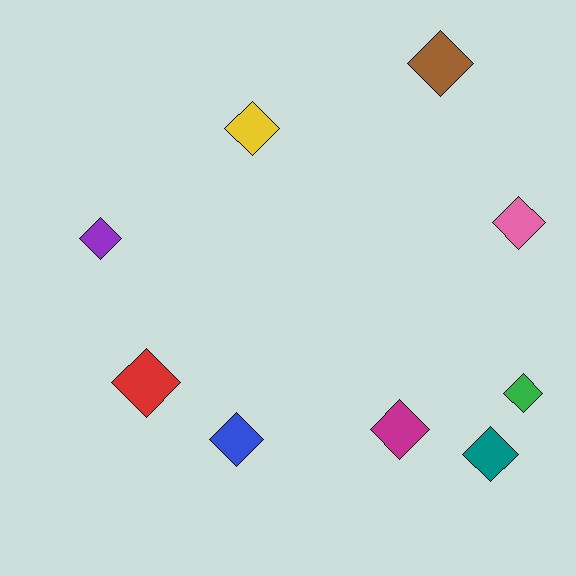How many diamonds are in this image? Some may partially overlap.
There are 9 diamonds.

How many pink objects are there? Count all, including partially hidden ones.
There is 1 pink object.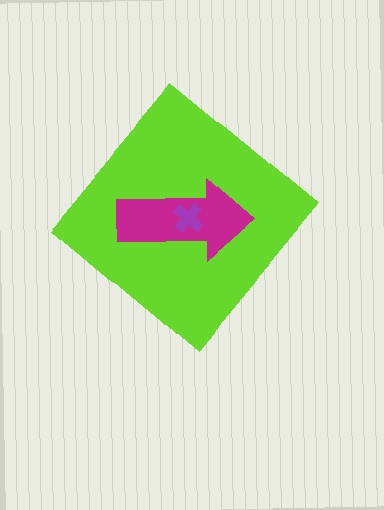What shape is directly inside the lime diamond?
The magenta arrow.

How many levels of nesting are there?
3.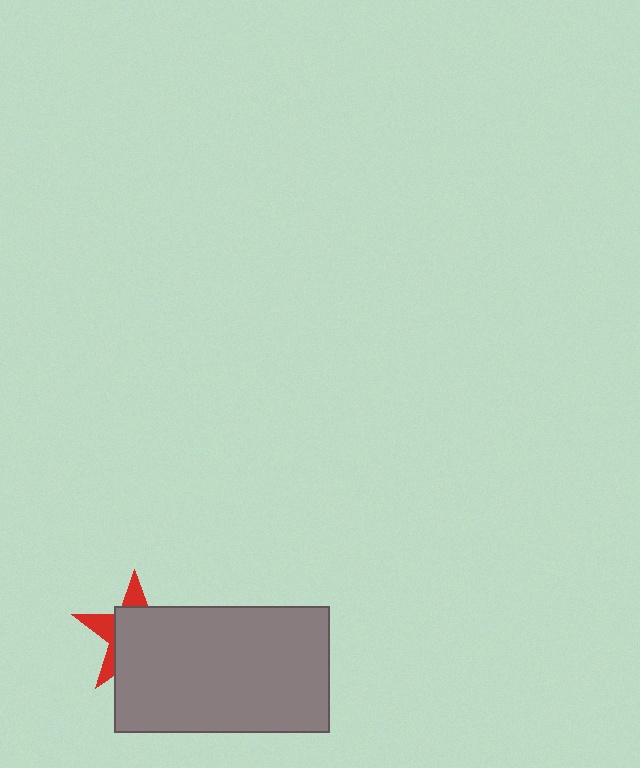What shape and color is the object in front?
The object in front is a gray rectangle.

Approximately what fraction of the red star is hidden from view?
Roughly 69% of the red star is hidden behind the gray rectangle.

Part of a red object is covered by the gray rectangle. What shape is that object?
It is a star.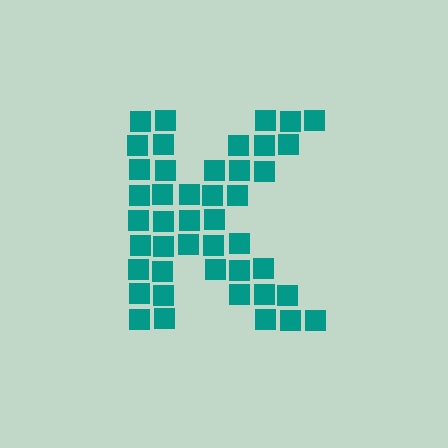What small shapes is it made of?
It is made of small squares.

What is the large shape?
The large shape is the letter K.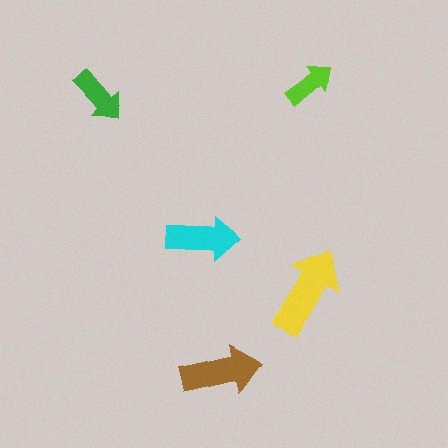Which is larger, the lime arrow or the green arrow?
The green one.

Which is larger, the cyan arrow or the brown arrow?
The brown one.